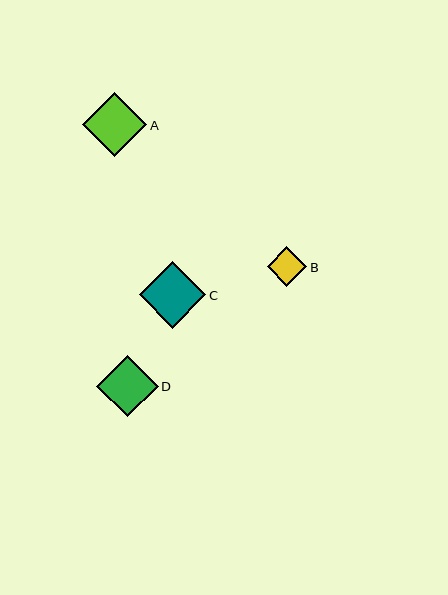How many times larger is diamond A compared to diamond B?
Diamond A is approximately 1.6 times the size of diamond B.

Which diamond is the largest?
Diamond C is the largest with a size of approximately 67 pixels.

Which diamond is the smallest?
Diamond B is the smallest with a size of approximately 39 pixels.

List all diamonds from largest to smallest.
From largest to smallest: C, A, D, B.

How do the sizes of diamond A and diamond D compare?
Diamond A and diamond D are approximately the same size.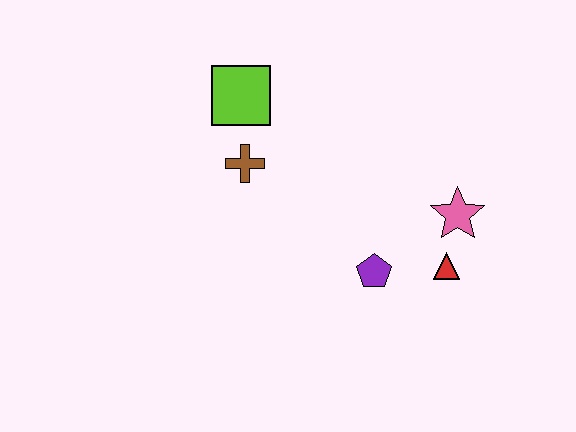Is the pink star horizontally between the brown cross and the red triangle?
No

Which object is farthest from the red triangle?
The lime square is farthest from the red triangle.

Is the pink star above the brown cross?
No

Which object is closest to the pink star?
The red triangle is closest to the pink star.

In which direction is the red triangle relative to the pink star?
The red triangle is below the pink star.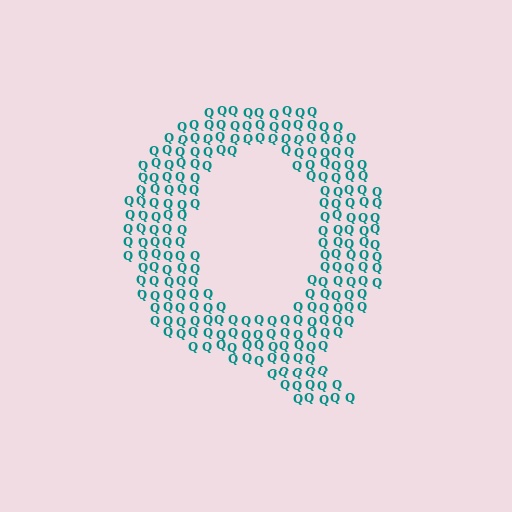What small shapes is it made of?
It is made of small letter Q's.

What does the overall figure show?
The overall figure shows the letter Q.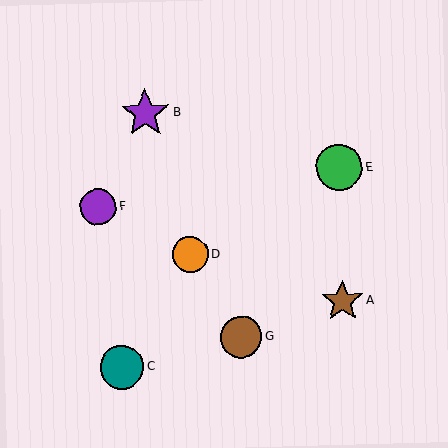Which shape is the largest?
The purple star (labeled B) is the largest.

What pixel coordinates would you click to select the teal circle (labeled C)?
Click at (122, 367) to select the teal circle C.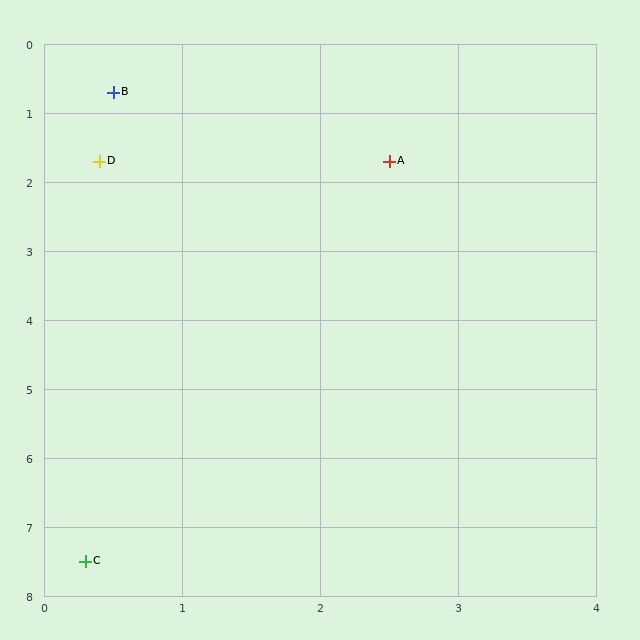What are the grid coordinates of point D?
Point D is at approximately (0.4, 1.7).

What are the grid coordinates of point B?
Point B is at approximately (0.5, 0.7).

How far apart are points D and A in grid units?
Points D and A are about 2.1 grid units apart.